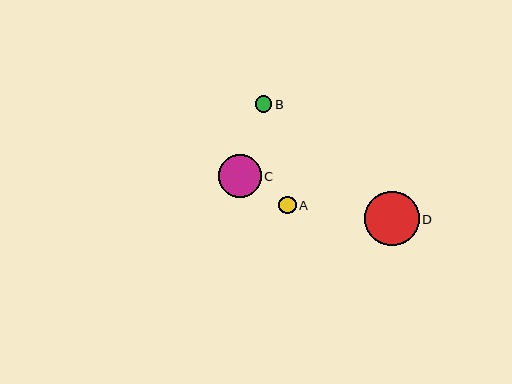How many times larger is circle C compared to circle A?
Circle C is approximately 2.4 times the size of circle A.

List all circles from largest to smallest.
From largest to smallest: D, C, A, B.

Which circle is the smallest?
Circle B is the smallest with a size of approximately 17 pixels.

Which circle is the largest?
Circle D is the largest with a size of approximately 54 pixels.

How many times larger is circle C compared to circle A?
Circle C is approximately 2.4 times the size of circle A.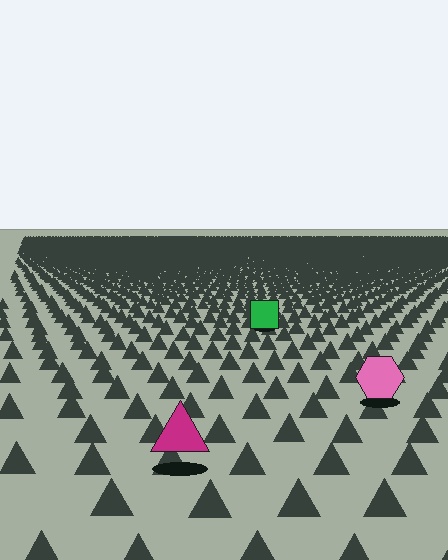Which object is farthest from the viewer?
The green square is farthest from the viewer. It appears smaller and the ground texture around it is denser.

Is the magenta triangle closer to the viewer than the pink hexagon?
Yes. The magenta triangle is closer — you can tell from the texture gradient: the ground texture is coarser near it.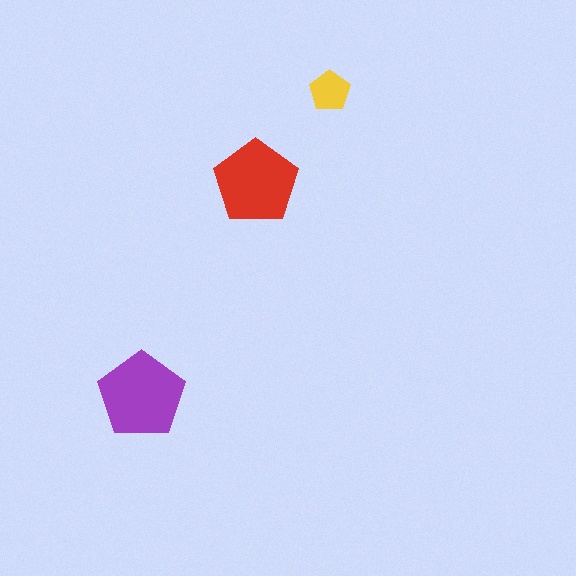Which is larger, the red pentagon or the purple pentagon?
The purple one.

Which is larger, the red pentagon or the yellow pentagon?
The red one.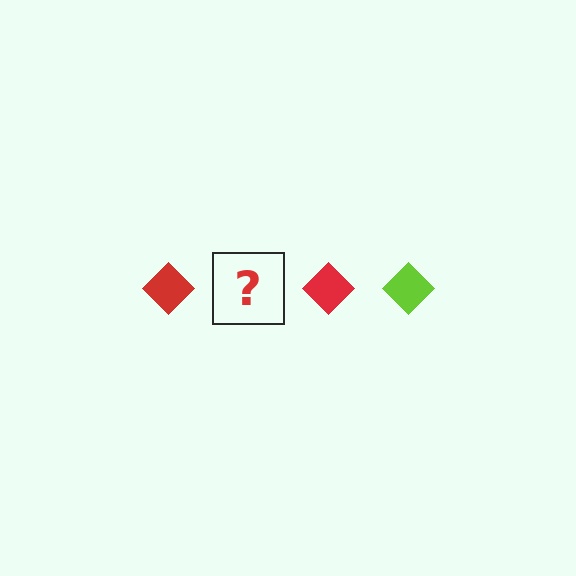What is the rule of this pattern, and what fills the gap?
The rule is that the pattern cycles through red, lime diamonds. The gap should be filled with a lime diamond.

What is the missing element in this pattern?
The missing element is a lime diamond.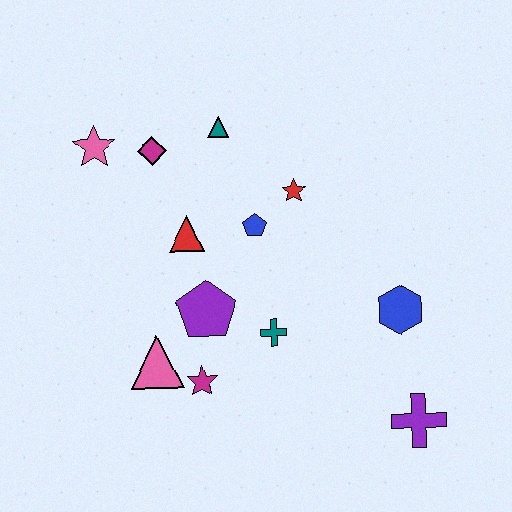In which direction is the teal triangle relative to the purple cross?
The teal triangle is above the purple cross.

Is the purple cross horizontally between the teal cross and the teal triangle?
No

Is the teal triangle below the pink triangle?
No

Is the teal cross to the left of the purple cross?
Yes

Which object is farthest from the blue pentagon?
The purple cross is farthest from the blue pentagon.